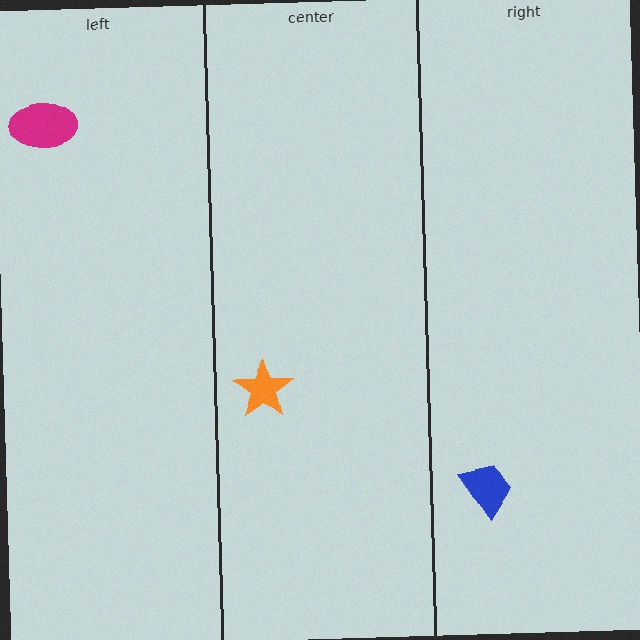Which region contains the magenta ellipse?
The left region.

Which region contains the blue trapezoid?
The right region.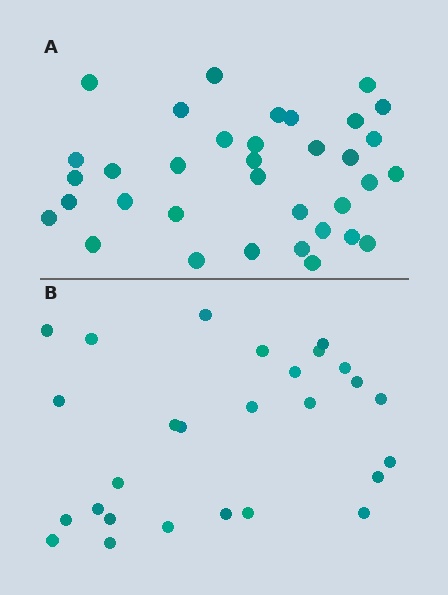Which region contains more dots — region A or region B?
Region A (the top region) has more dots.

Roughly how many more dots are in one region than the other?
Region A has roughly 8 or so more dots than region B.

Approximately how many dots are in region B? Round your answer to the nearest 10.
About 30 dots. (The exact count is 27, which rounds to 30.)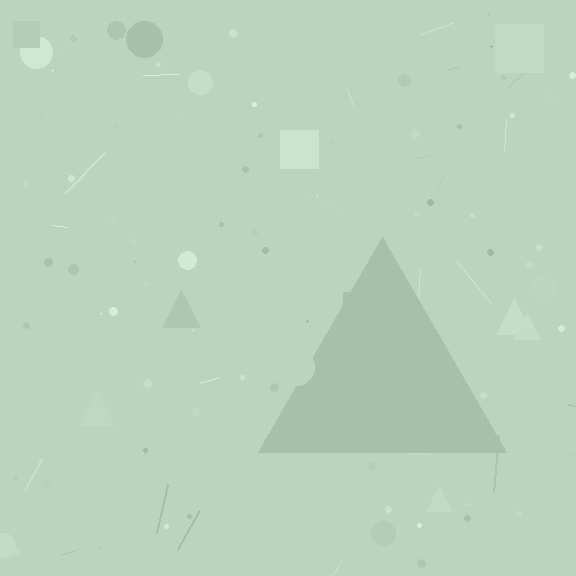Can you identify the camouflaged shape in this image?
The camouflaged shape is a triangle.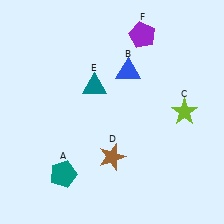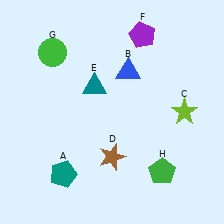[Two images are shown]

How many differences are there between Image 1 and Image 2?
There are 2 differences between the two images.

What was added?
A green circle (G), a green pentagon (H) were added in Image 2.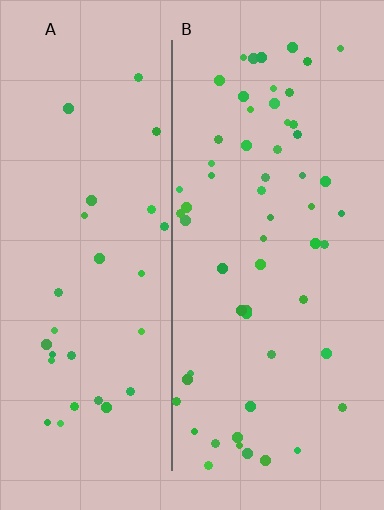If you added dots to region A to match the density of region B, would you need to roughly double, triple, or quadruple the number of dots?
Approximately double.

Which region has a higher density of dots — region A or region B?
B (the right).